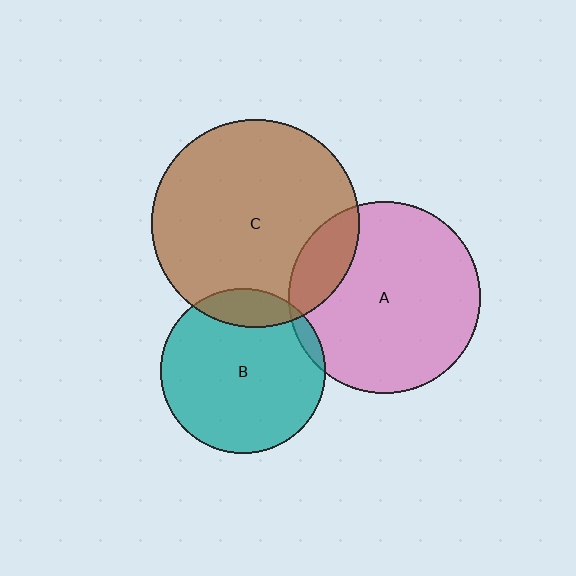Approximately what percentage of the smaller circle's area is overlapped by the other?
Approximately 15%.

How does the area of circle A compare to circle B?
Approximately 1.4 times.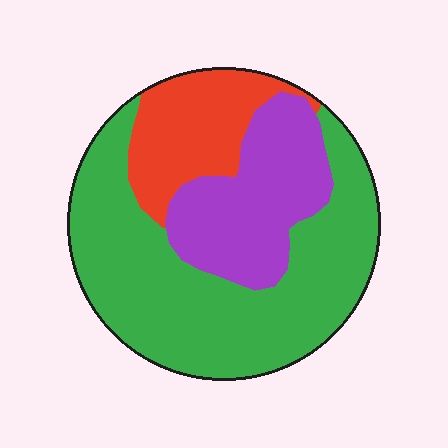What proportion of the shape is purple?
Purple takes up between a quarter and a half of the shape.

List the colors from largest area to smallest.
From largest to smallest: green, purple, red.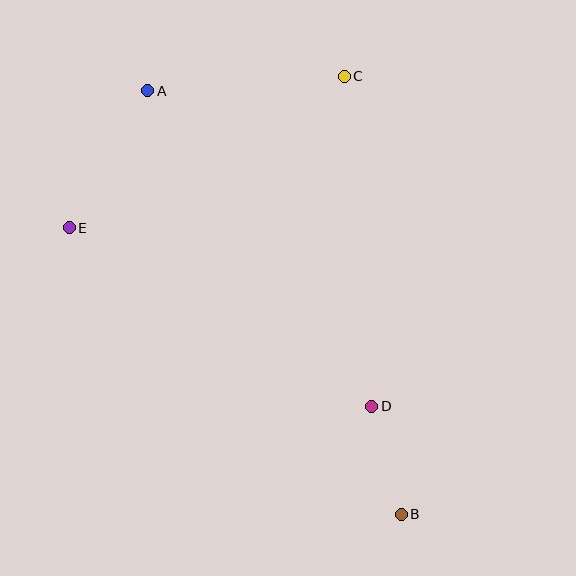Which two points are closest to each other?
Points B and D are closest to each other.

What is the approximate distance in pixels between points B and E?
The distance between B and E is approximately 439 pixels.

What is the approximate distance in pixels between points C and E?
The distance between C and E is approximately 314 pixels.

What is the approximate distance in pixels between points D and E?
The distance between D and E is approximately 351 pixels.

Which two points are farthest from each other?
Points A and B are farthest from each other.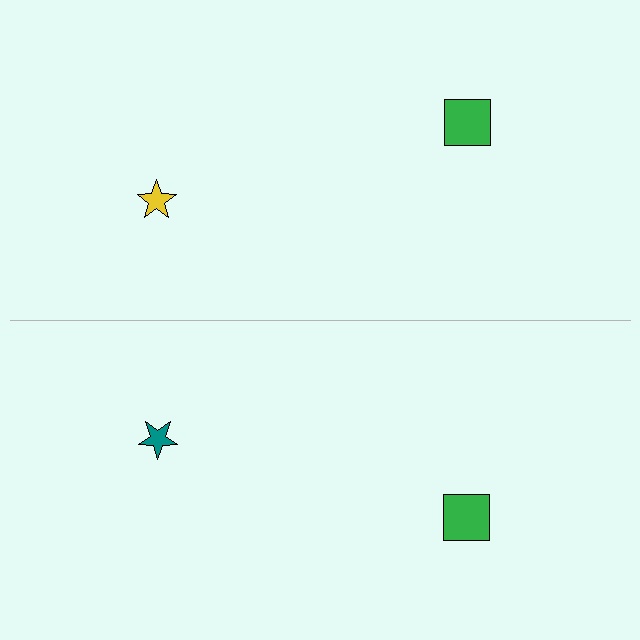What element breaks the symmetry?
The teal star on the bottom side breaks the symmetry — its mirror counterpart is yellow.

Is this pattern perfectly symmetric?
No, the pattern is not perfectly symmetric. The teal star on the bottom side breaks the symmetry — its mirror counterpart is yellow.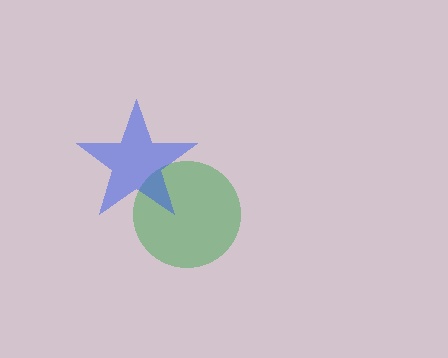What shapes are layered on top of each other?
The layered shapes are: a green circle, a blue star.